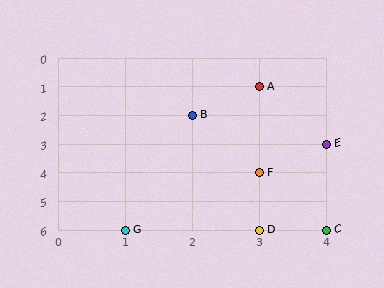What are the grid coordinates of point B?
Point B is at grid coordinates (2, 2).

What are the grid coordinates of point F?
Point F is at grid coordinates (3, 4).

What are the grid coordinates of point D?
Point D is at grid coordinates (3, 6).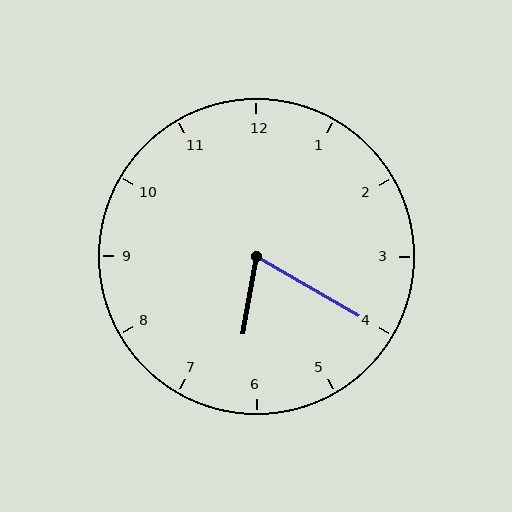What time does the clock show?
6:20.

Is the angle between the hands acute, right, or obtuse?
It is acute.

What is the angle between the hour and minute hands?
Approximately 70 degrees.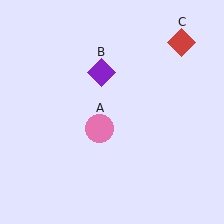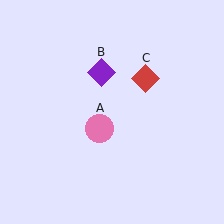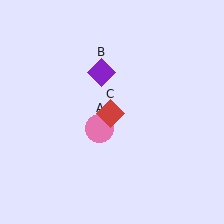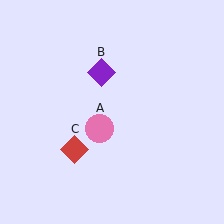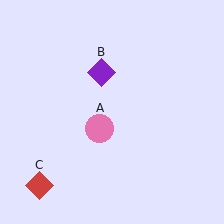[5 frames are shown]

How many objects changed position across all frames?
1 object changed position: red diamond (object C).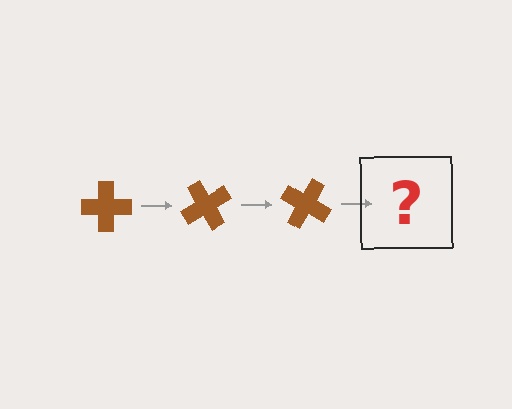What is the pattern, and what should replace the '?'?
The pattern is that the cross rotates 60 degrees each step. The '?' should be a brown cross rotated 180 degrees.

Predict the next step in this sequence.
The next step is a brown cross rotated 180 degrees.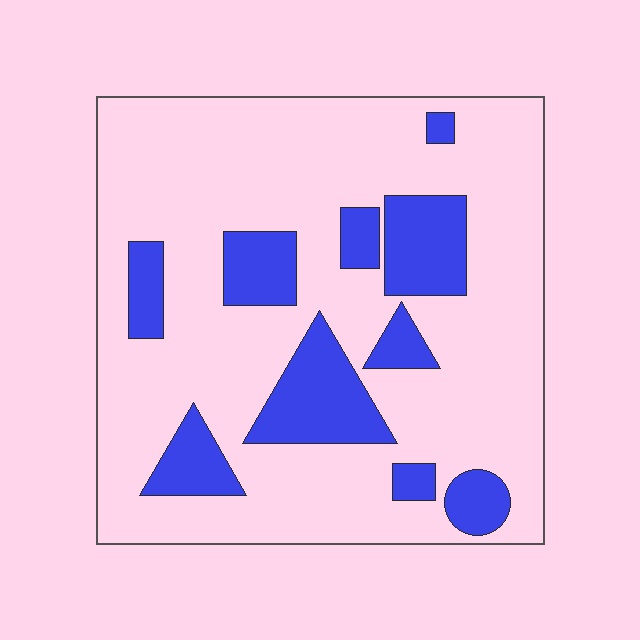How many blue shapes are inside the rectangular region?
10.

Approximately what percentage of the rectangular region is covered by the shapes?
Approximately 20%.